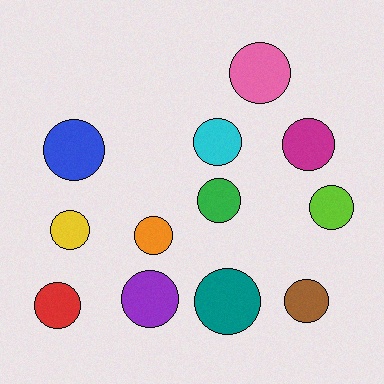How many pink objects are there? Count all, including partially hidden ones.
There is 1 pink object.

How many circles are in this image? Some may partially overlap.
There are 12 circles.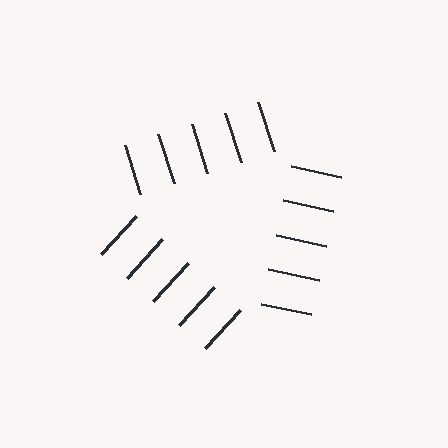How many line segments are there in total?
15 — 5 along each of the 3 edges.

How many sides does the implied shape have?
3 sides — the line-ends trace a triangle.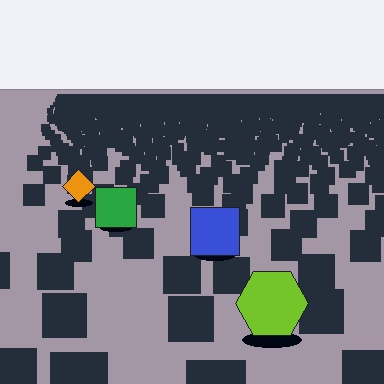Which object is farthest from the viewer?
The orange diamond is farthest from the viewer. It appears smaller and the ground texture around it is denser.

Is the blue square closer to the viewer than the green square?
Yes. The blue square is closer — you can tell from the texture gradient: the ground texture is coarser near it.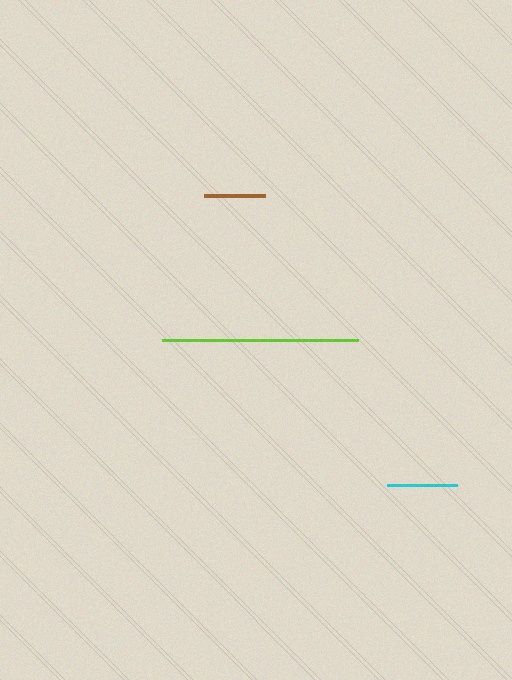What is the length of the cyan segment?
The cyan segment is approximately 70 pixels long.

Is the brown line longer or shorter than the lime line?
The lime line is longer than the brown line.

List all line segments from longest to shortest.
From longest to shortest: lime, cyan, brown.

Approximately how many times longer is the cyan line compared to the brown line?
The cyan line is approximately 1.2 times the length of the brown line.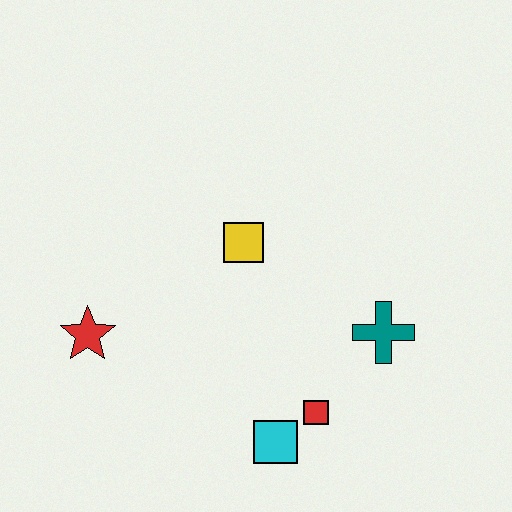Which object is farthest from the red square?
The red star is farthest from the red square.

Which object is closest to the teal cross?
The red square is closest to the teal cross.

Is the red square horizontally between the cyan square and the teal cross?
Yes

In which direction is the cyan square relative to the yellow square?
The cyan square is below the yellow square.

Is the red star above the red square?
Yes